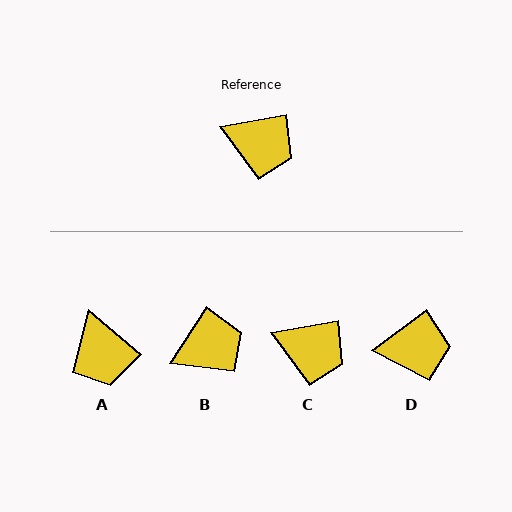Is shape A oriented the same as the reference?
No, it is off by about 51 degrees.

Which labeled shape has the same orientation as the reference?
C.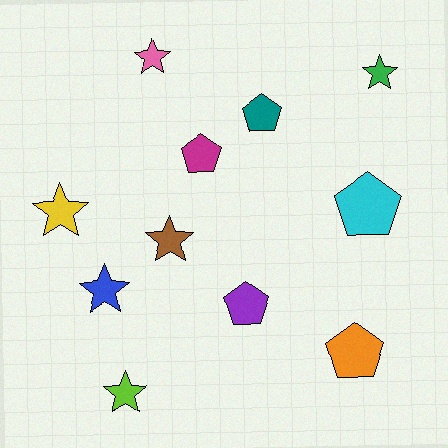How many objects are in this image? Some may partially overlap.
There are 11 objects.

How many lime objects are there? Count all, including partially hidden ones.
There is 1 lime object.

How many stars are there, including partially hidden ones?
There are 6 stars.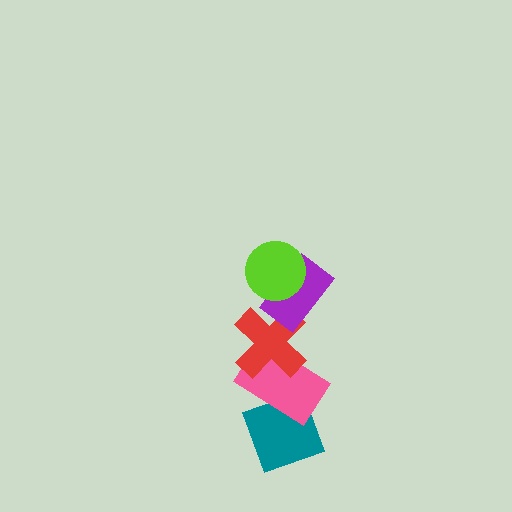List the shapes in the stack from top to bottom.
From top to bottom: the lime circle, the purple rectangle, the red cross, the pink rectangle, the teal diamond.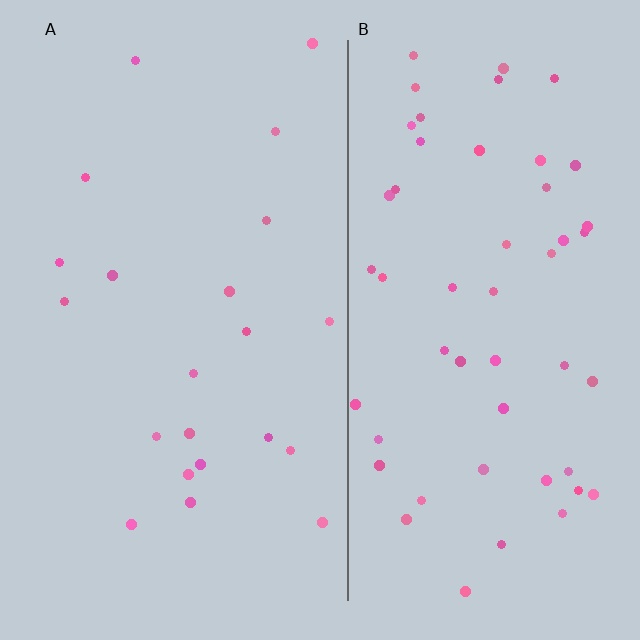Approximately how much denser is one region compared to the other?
Approximately 2.5× — region B over region A.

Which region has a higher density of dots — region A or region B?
B (the right).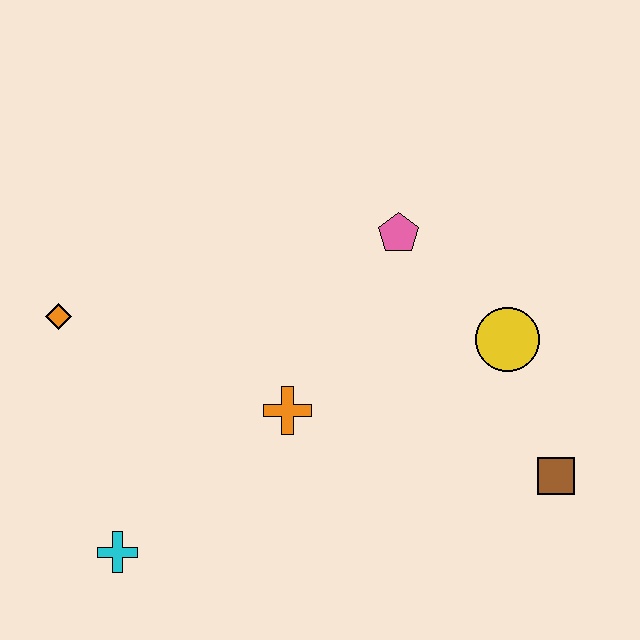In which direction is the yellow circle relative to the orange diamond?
The yellow circle is to the right of the orange diamond.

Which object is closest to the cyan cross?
The orange cross is closest to the cyan cross.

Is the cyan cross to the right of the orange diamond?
Yes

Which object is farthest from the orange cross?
The brown square is farthest from the orange cross.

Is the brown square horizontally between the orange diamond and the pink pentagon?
No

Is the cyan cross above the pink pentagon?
No